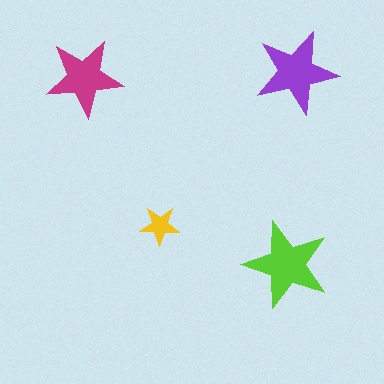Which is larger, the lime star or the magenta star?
The lime one.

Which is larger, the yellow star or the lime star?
The lime one.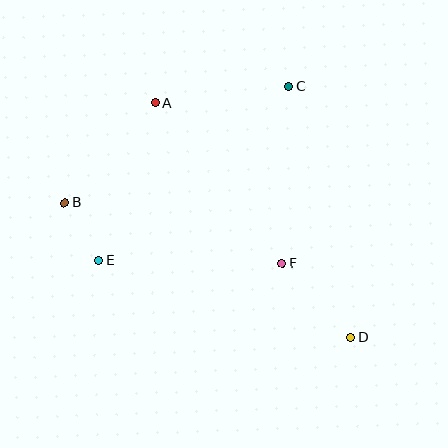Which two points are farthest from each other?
Points B and D are farthest from each other.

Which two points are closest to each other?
Points B and E are closest to each other.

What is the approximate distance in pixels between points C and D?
The distance between C and D is approximately 258 pixels.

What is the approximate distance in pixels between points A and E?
The distance between A and E is approximately 167 pixels.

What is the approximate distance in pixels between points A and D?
The distance between A and D is approximately 305 pixels.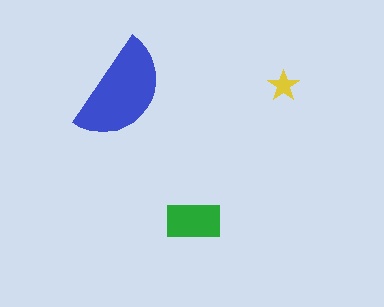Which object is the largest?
The blue semicircle.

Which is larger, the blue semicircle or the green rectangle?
The blue semicircle.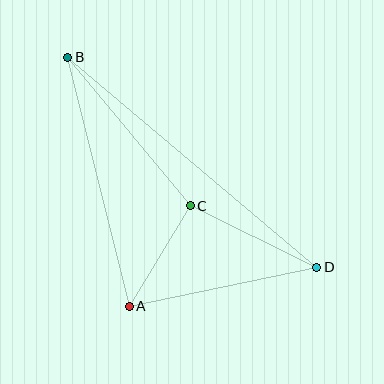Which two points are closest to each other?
Points A and C are closest to each other.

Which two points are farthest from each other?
Points B and D are farthest from each other.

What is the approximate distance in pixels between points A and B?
The distance between A and B is approximately 256 pixels.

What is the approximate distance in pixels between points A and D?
The distance between A and D is approximately 192 pixels.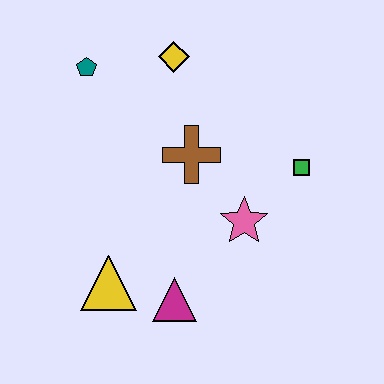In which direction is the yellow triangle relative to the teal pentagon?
The yellow triangle is below the teal pentagon.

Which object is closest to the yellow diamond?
The teal pentagon is closest to the yellow diamond.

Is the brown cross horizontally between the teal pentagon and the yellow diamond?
No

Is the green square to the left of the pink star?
No